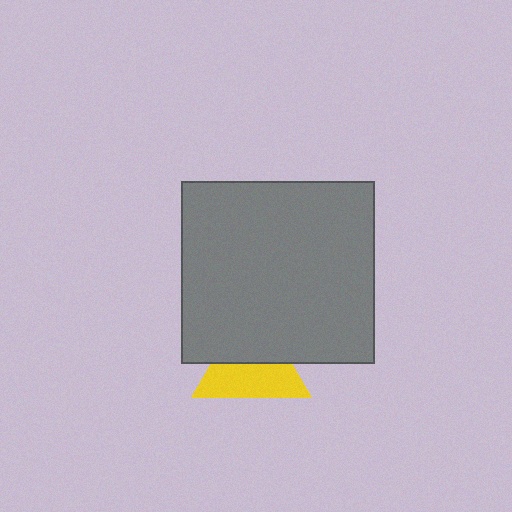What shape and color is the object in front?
The object in front is a gray rectangle.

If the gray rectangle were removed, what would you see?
You would see the complete yellow triangle.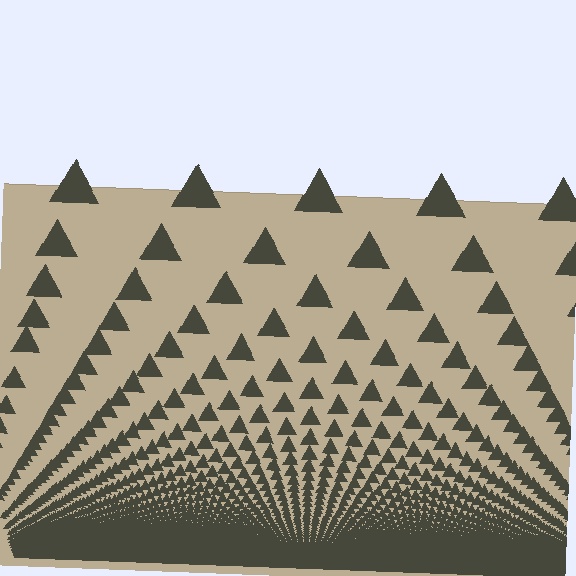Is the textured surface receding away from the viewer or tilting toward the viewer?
The surface appears to tilt toward the viewer. Texture elements get larger and sparser toward the top.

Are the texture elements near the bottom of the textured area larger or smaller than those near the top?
Smaller. The gradient is inverted — elements near the bottom are smaller and denser.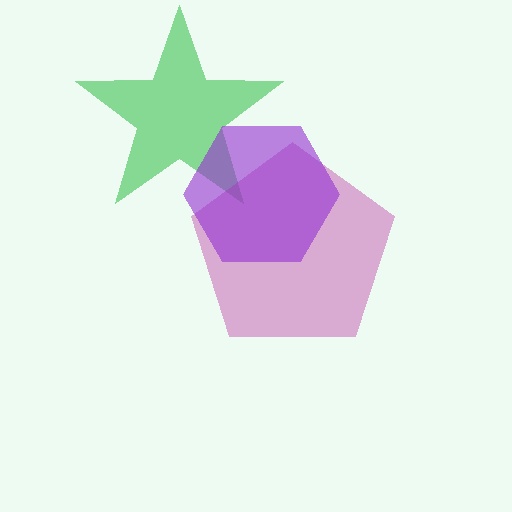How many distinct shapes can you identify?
There are 3 distinct shapes: a green star, a magenta pentagon, a purple hexagon.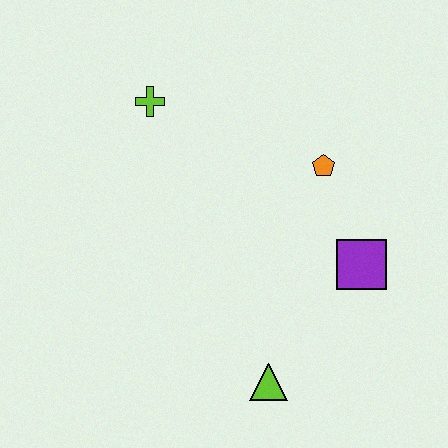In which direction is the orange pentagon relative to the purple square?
The orange pentagon is above the purple square.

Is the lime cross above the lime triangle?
Yes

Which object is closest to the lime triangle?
The purple square is closest to the lime triangle.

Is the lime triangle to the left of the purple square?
Yes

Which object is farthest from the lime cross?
The lime triangle is farthest from the lime cross.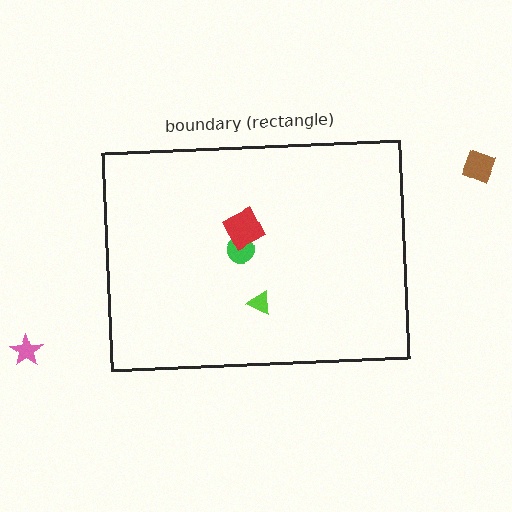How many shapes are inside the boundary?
3 inside, 2 outside.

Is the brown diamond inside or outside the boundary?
Outside.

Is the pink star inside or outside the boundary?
Outside.